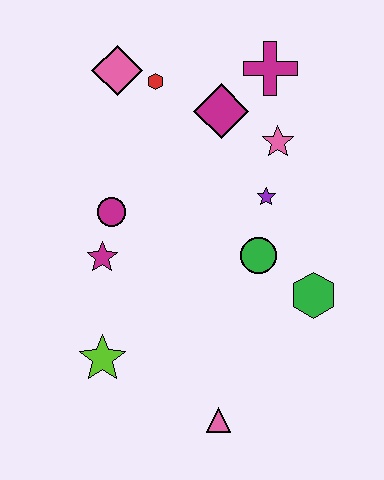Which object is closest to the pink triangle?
The lime star is closest to the pink triangle.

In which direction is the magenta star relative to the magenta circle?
The magenta star is below the magenta circle.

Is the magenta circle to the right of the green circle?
No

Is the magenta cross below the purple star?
No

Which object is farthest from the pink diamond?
The pink triangle is farthest from the pink diamond.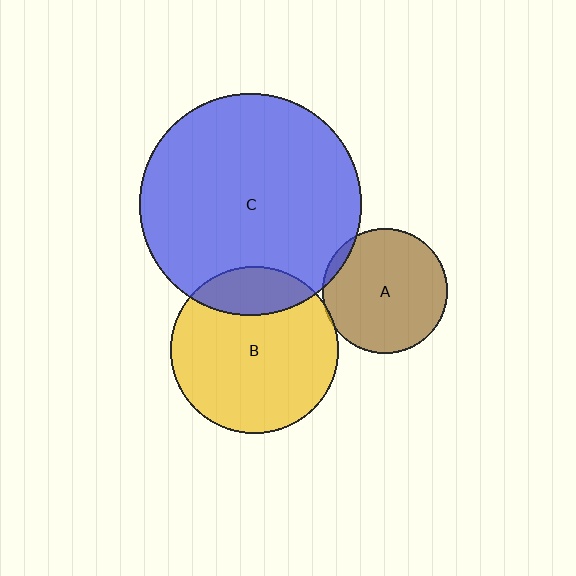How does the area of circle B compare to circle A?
Approximately 1.8 times.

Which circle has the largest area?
Circle C (blue).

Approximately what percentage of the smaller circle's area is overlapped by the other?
Approximately 20%.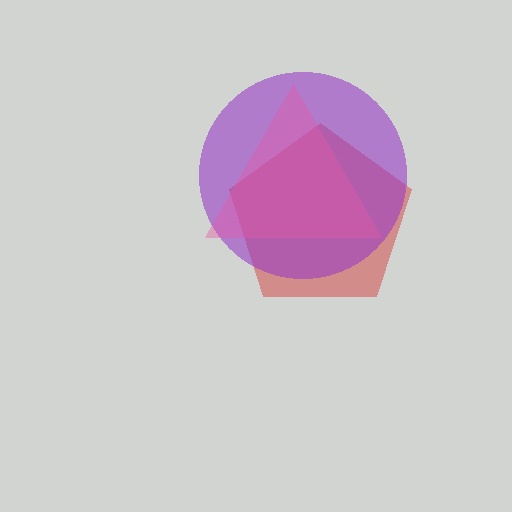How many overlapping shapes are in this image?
There are 3 overlapping shapes in the image.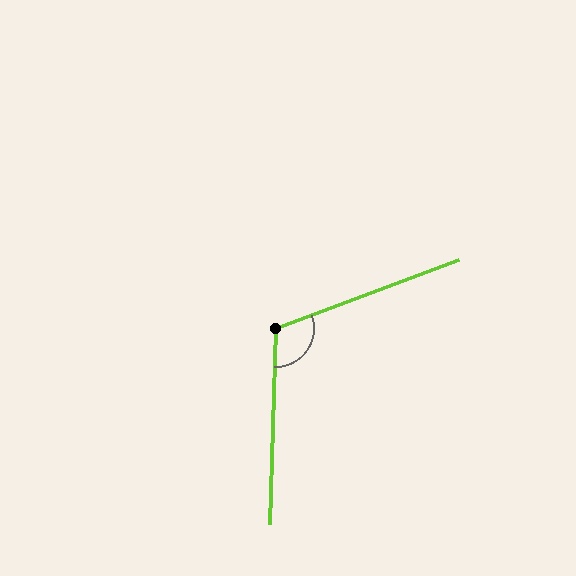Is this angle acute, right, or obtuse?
It is obtuse.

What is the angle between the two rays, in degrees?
Approximately 112 degrees.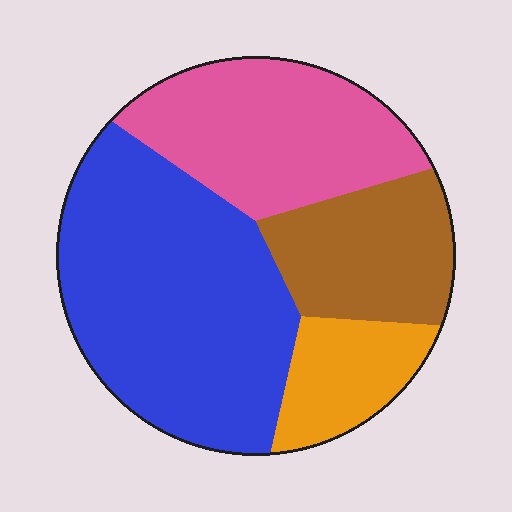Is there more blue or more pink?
Blue.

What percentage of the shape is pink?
Pink takes up about one quarter (1/4) of the shape.